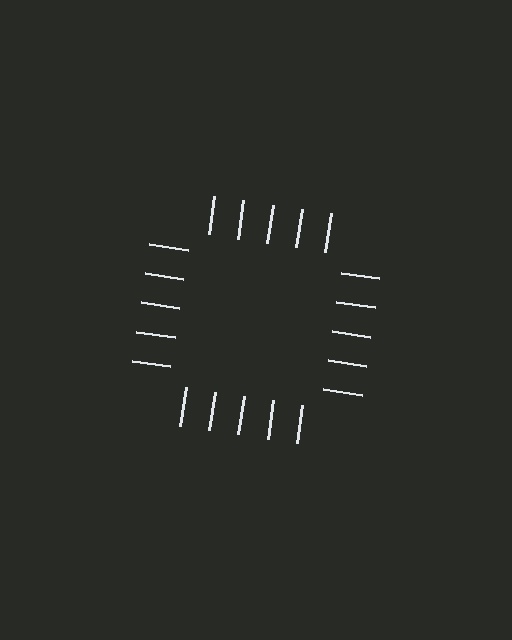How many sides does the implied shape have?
4 sides — the line-ends trace a square.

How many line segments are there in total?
20 — 5 along each of the 4 edges.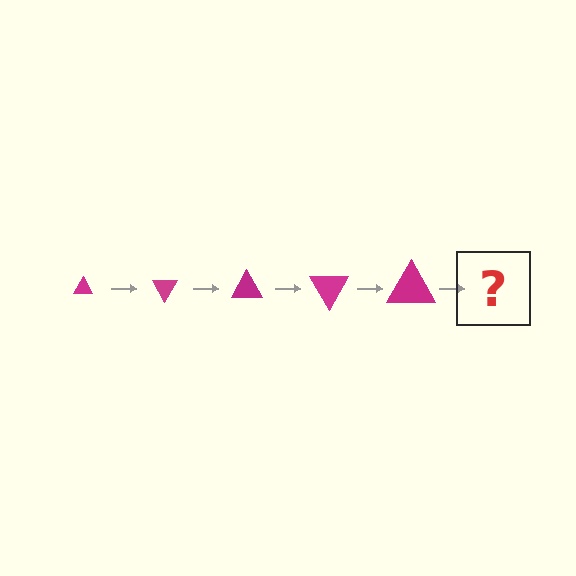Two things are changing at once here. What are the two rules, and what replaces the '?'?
The two rules are that the triangle grows larger each step and it rotates 60 degrees each step. The '?' should be a triangle, larger than the previous one and rotated 300 degrees from the start.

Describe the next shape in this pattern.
It should be a triangle, larger than the previous one and rotated 300 degrees from the start.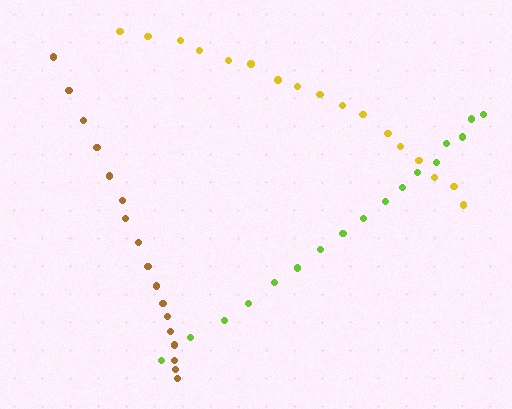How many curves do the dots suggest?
There are 3 distinct paths.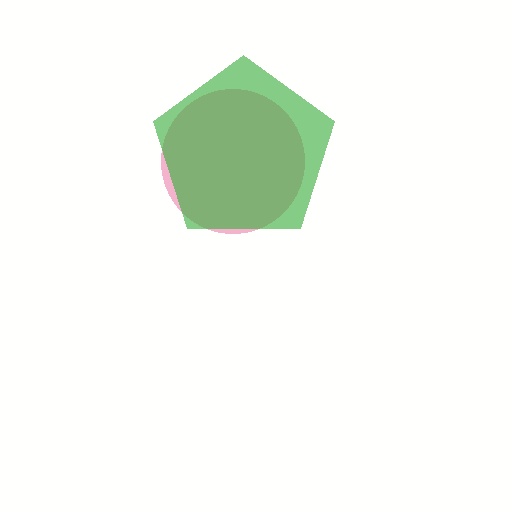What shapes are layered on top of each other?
The layered shapes are: a pink circle, a green pentagon.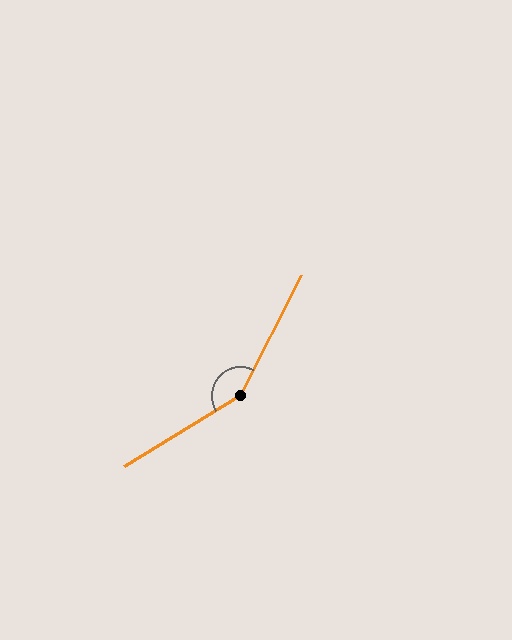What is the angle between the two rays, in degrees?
Approximately 149 degrees.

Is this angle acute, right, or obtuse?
It is obtuse.